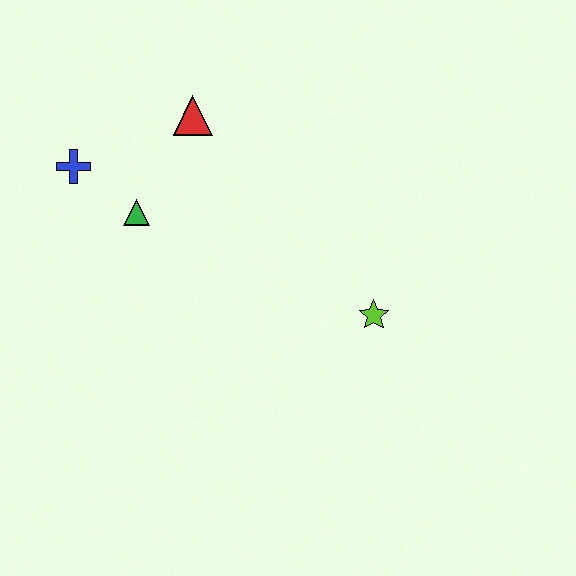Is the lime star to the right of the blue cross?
Yes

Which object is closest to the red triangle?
The green triangle is closest to the red triangle.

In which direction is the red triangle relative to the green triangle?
The red triangle is above the green triangle.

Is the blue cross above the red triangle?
No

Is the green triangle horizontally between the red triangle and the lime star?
No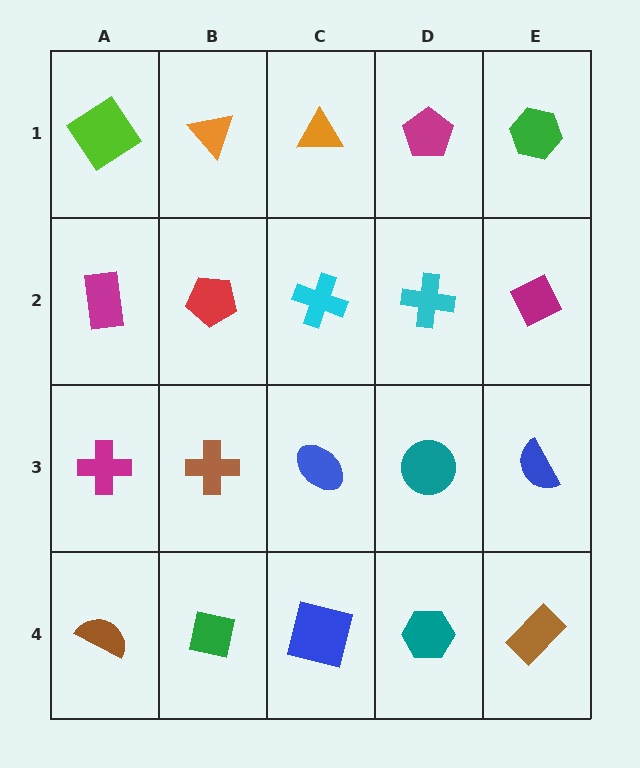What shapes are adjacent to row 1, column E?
A magenta diamond (row 2, column E), a magenta pentagon (row 1, column D).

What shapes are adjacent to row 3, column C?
A cyan cross (row 2, column C), a blue square (row 4, column C), a brown cross (row 3, column B), a teal circle (row 3, column D).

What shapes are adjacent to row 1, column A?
A magenta rectangle (row 2, column A), an orange triangle (row 1, column B).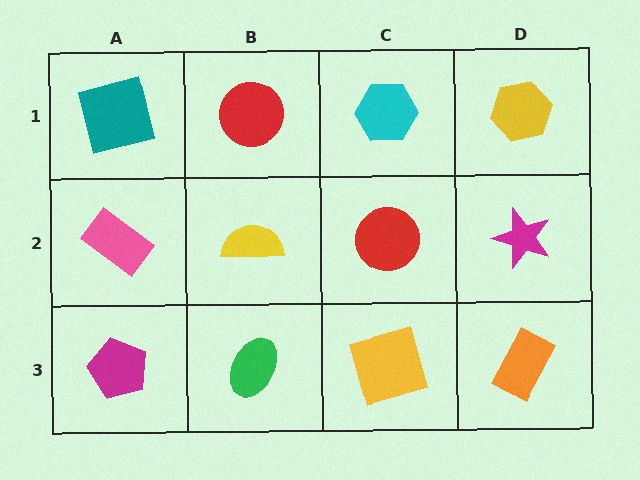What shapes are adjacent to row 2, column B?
A red circle (row 1, column B), a green ellipse (row 3, column B), a pink rectangle (row 2, column A), a red circle (row 2, column C).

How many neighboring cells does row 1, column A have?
2.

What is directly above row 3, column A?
A pink rectangle.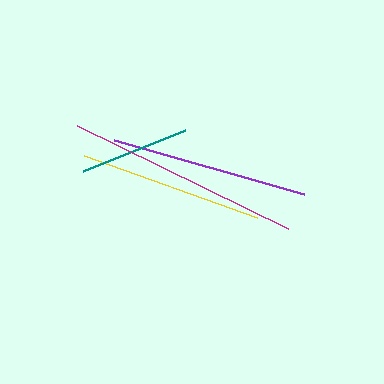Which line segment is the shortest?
The teal line is the shortest at approximately 110 pixels.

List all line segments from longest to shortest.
From longest to shortest: magenta, purple, yellow, teal.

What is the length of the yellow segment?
The yellow segment is approximately 184 pixels long.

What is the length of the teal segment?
The teal segment is approximately 110 pixels long.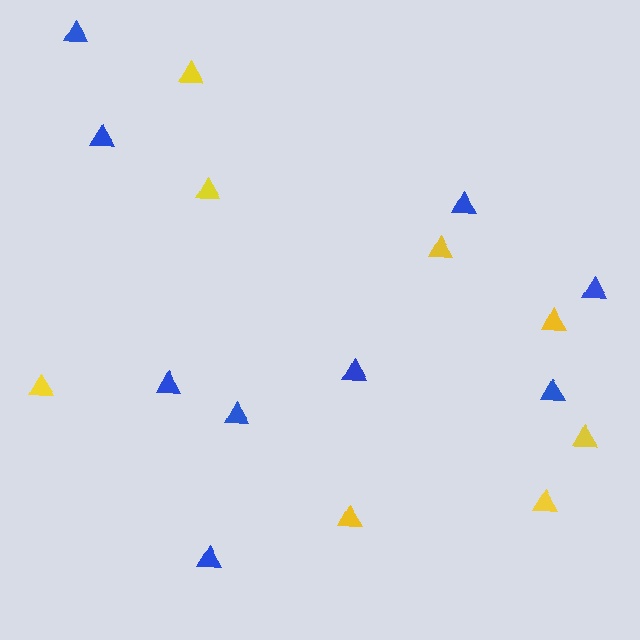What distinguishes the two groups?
There are 2 groups: one group of yellow triangles (8) and one group of blue triangles (9).